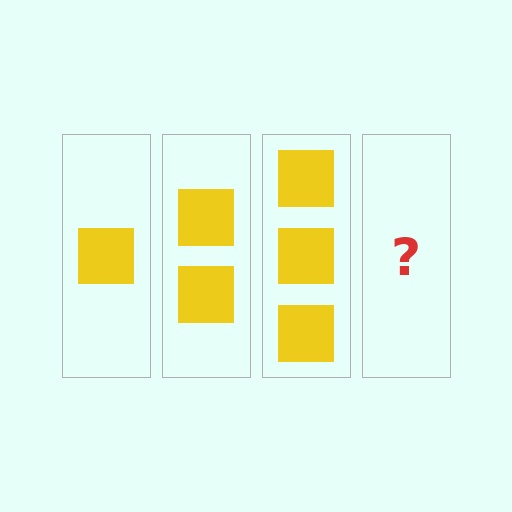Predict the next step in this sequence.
The next step is 4 squares.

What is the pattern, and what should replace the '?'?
The pattern is that each step adds one more square. The '?' should be 4 squares.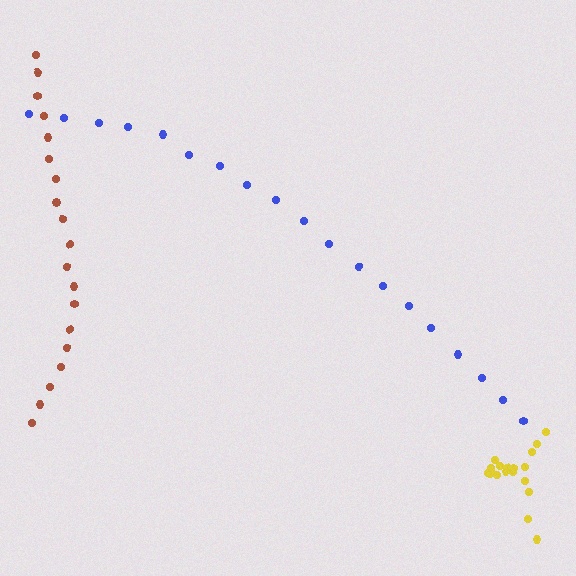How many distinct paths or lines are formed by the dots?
There are 3 distinct paths.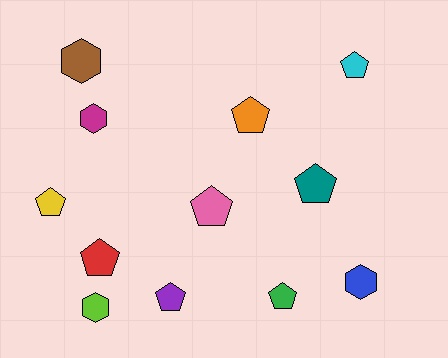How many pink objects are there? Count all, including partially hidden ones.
There is 1 pink object.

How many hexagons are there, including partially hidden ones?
There are 4 hexagons.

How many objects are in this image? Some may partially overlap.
There are 12 objects.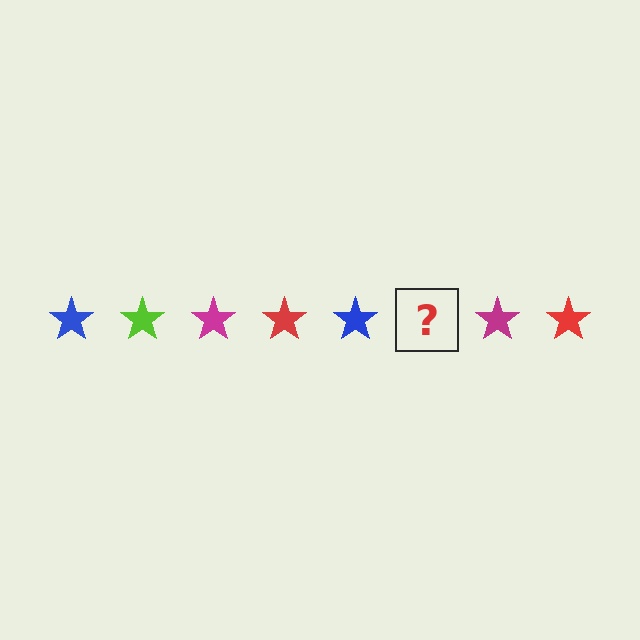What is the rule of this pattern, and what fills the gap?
The rule is that the pattern cycles through blue, lime, magenta, red stars. The gap should be filled with a lime star.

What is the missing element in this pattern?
The missing element is a lime star.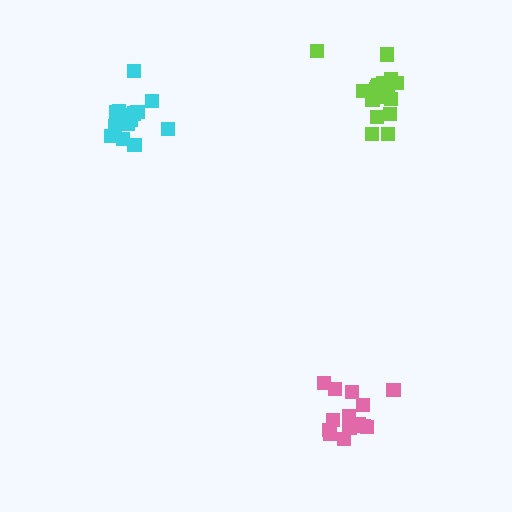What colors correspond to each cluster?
The clusters are colored: pink, lime, cyan.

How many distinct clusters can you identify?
There are 3 distinct clusters.